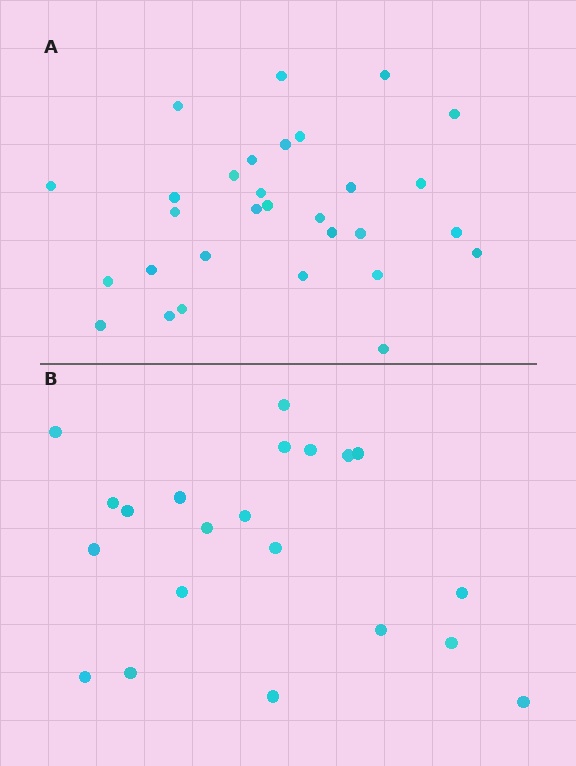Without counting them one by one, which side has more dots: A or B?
Region A (the top region) has more dots.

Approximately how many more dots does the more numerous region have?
Region A has roughly 8 or so more dots than region B.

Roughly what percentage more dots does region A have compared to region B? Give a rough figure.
About 45% more.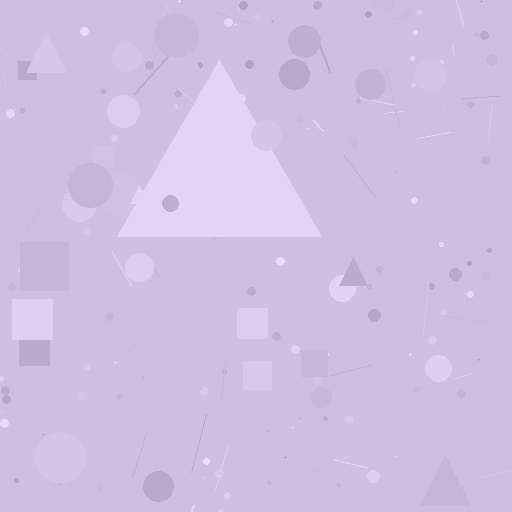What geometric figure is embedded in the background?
A triangle is embedded in the background.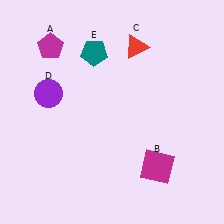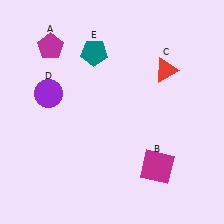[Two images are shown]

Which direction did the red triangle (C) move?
The red triangle (C) moved right.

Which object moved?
The red triangle (C) moved right.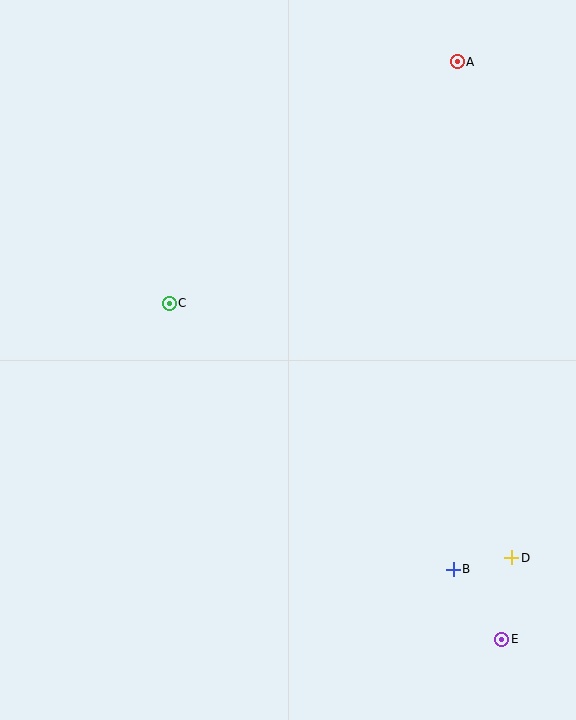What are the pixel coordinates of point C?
Point C is at (169, 303).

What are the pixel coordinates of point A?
Point A is at (457, 62).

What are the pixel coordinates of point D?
Point D is at (512, 558).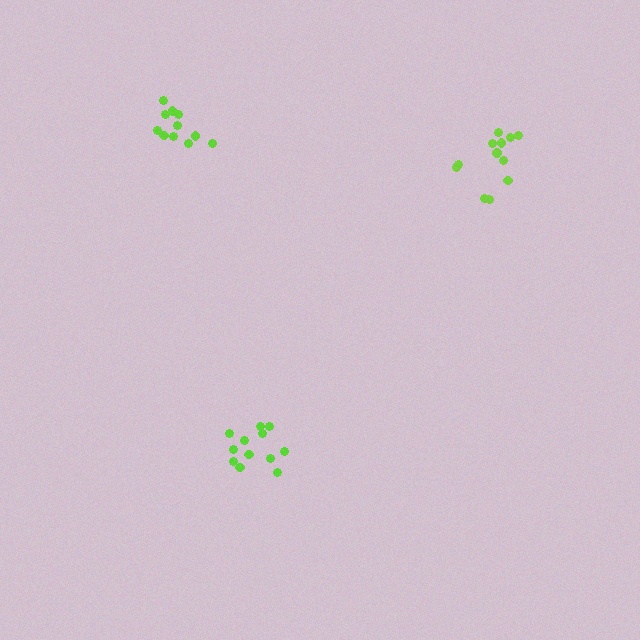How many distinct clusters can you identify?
There are 3 distinct clusters.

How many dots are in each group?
Group 1: 12 dots, Group 2: 11 dots, Group 3: 12 dots (35 total).